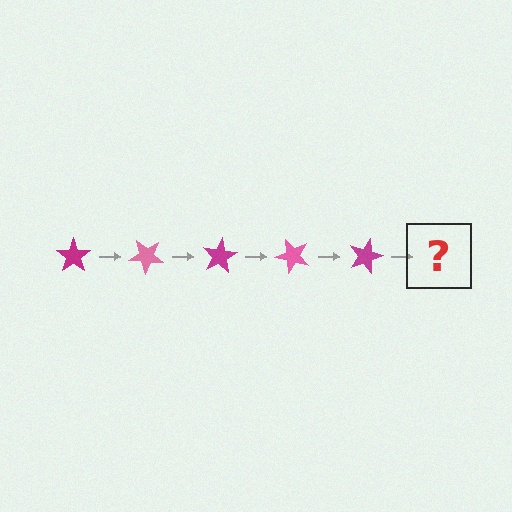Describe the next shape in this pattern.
It should be a pink star, rotated 200 degrees from the start.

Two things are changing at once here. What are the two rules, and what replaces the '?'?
The two rules are that it rotates 40 degrees each step and the color cycles through magenta and pink. The '?' should be a pink star, rotated 200 degrees from the start.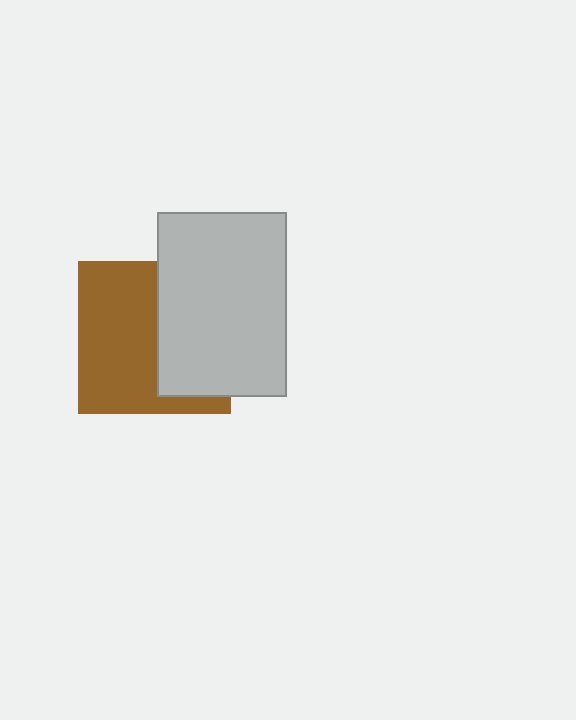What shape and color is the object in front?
The object in front is a light gray rectangle.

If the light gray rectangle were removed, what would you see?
You would see the complete brown square.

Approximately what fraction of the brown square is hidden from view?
Roughly 43% of the brown square is hidden behind the light gray rectangle.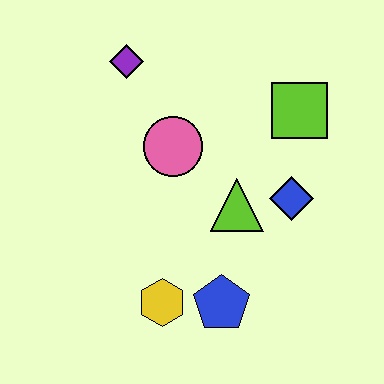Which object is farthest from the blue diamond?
The purple diamond is farthest from the blue diamond.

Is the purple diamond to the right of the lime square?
No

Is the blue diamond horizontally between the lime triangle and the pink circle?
No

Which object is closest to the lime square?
The blue diamond is closest to the lime square.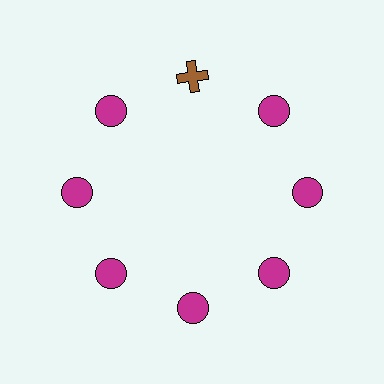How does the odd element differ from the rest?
It differs in both color (brown instead of magenta) and shape (cross instead of circle).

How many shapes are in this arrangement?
There are 8 shapes arranged in a ring pattern.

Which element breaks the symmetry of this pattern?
The brown cross at roughly the 12 o'clock position breaks the symmetry. All other shapes are magenta circles.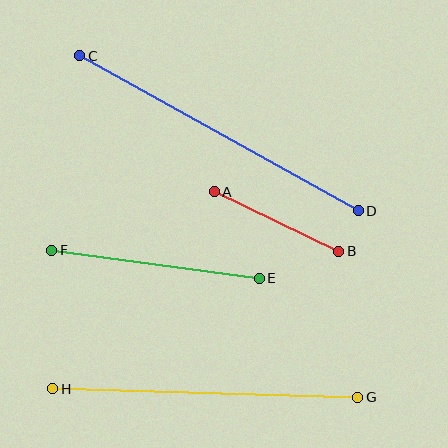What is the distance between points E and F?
The distance is approximately 210 pixels.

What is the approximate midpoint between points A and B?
The midpoint is at approximately (277, 221) pixels.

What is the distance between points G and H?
The distance is approximately 305 pixels.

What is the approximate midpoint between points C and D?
The midpoint is at approximately (219, 133) pixels.